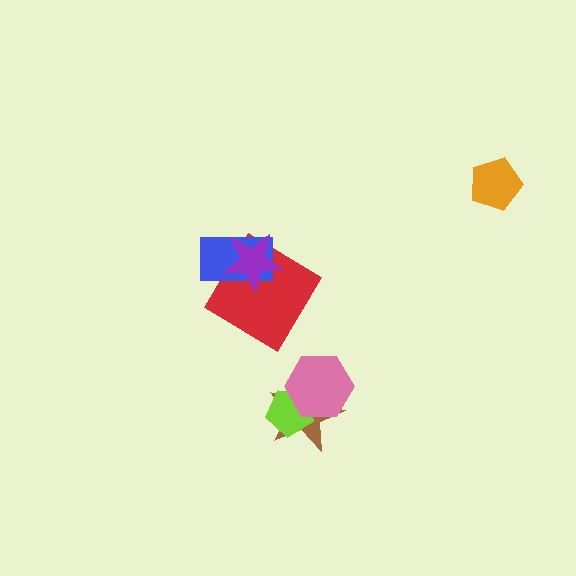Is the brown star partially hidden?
Yes, it is partially covered by another shape.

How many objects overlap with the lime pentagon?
2 objects overlap with the lime pentagon.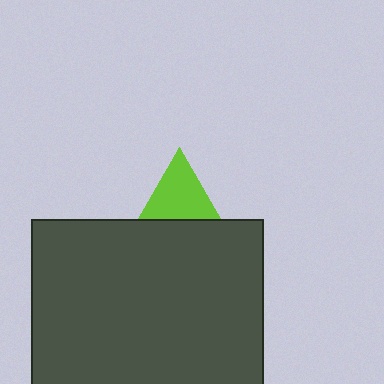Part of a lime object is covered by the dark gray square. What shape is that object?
It is a triangle.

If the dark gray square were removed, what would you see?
You would see the complete lime triangle.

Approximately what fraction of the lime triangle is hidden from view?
Roughly 64% of the lime triangle is hidden behind the dark gray square.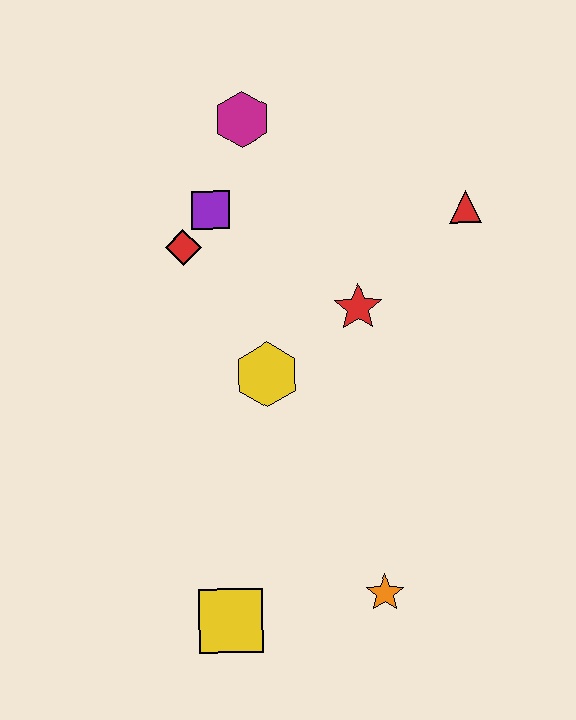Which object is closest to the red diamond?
The purple square is closest to the red diamond.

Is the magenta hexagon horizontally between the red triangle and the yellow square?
Yes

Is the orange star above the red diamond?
No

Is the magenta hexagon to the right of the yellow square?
Yes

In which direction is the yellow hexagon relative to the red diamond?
The yellow hexagon is below the red diamond.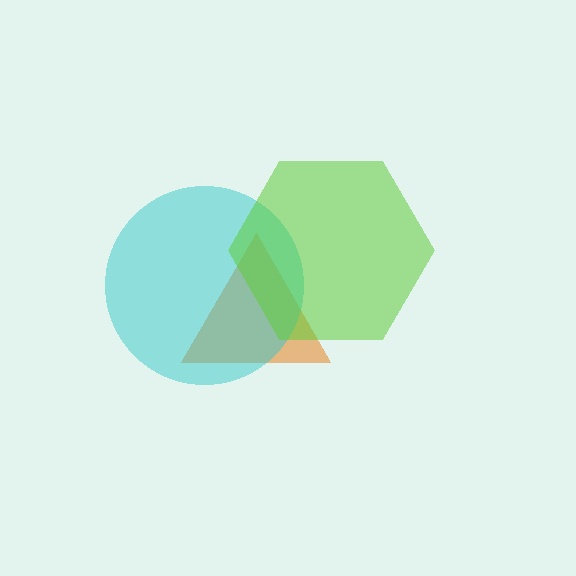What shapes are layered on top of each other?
The layered shapes are: an orange triangle, a cyan circle, a lime hexagon.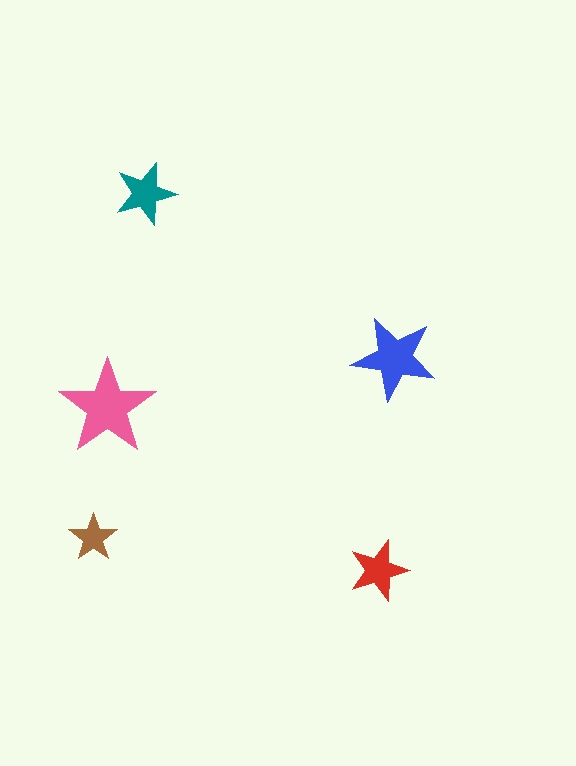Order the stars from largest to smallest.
the pink one, the blue one, the teal one, the red one, the brown one.